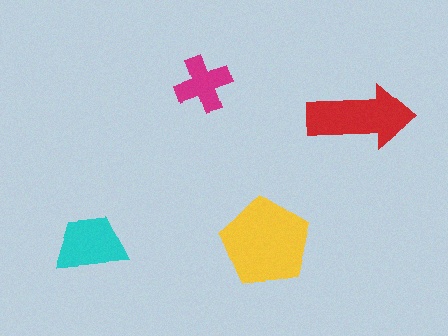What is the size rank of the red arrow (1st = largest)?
2nd.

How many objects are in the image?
There are 4 objects in the image.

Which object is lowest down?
The yellow pentagon is bottommost.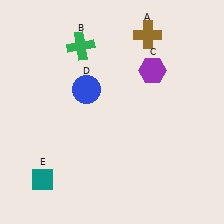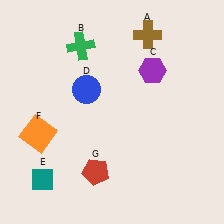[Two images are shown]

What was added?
An orange square (F), a red pentagon (G) were added in Image 2.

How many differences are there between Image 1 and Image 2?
There are 2 differences between the two images.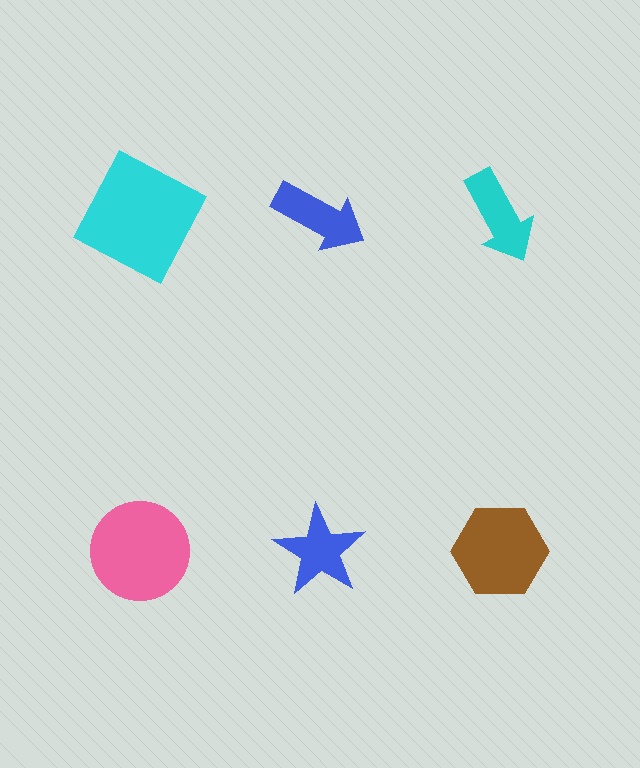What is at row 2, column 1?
A pink circle.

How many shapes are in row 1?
3 shapes.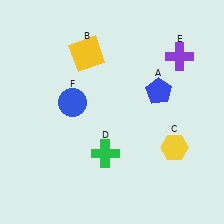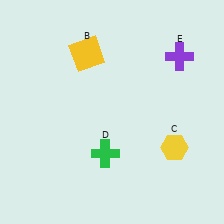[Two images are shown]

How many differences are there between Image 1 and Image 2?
There are 2 differences between the two images.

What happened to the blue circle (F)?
The blue circle (F) was removed in Image 2. It was in the top-left area of Image 1.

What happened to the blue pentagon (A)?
The blue pentagon (A) was removed in Image 2. It was in the top-right area of Image 1.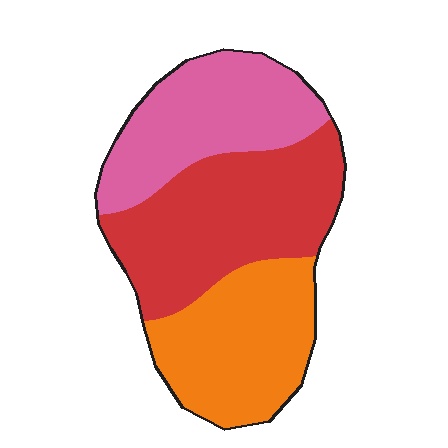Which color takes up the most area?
Red, at roughly 40%.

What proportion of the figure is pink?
Pink covers around 30% of the figure.